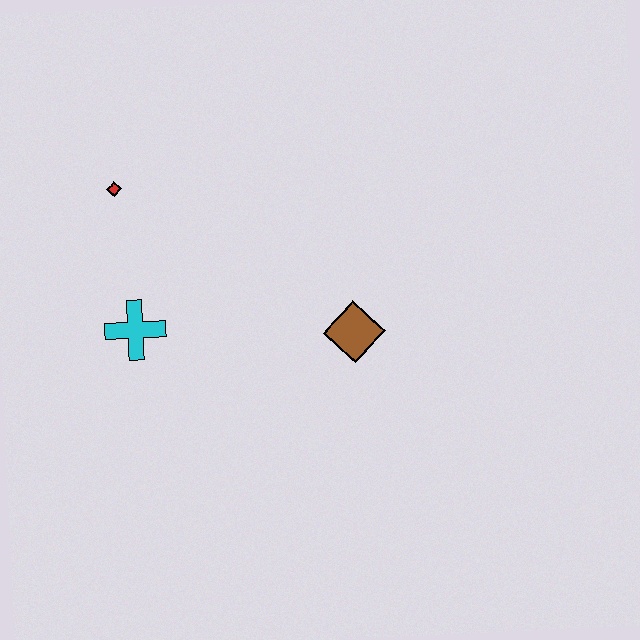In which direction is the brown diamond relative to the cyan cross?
The brown diamond is to the right of the cyan cross.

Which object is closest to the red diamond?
The cyan cross is closest to the red diamond.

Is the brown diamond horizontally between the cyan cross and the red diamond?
No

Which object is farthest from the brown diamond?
The red diamond is farthest from the brown diamond.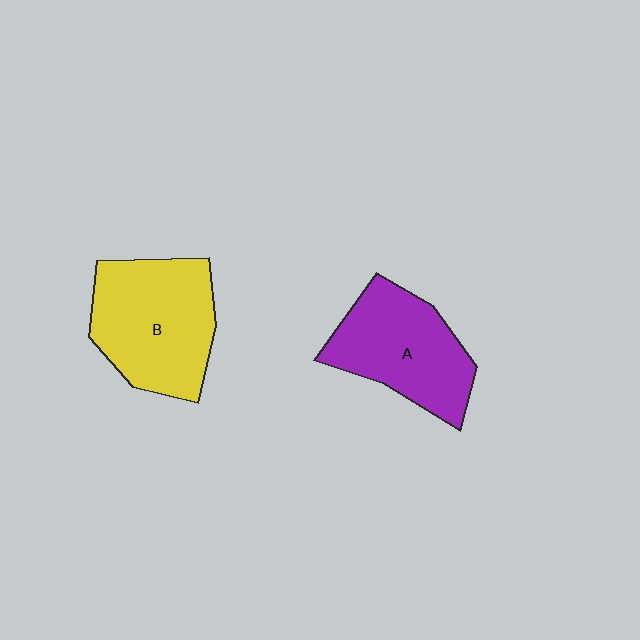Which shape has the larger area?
Shape B (yellow).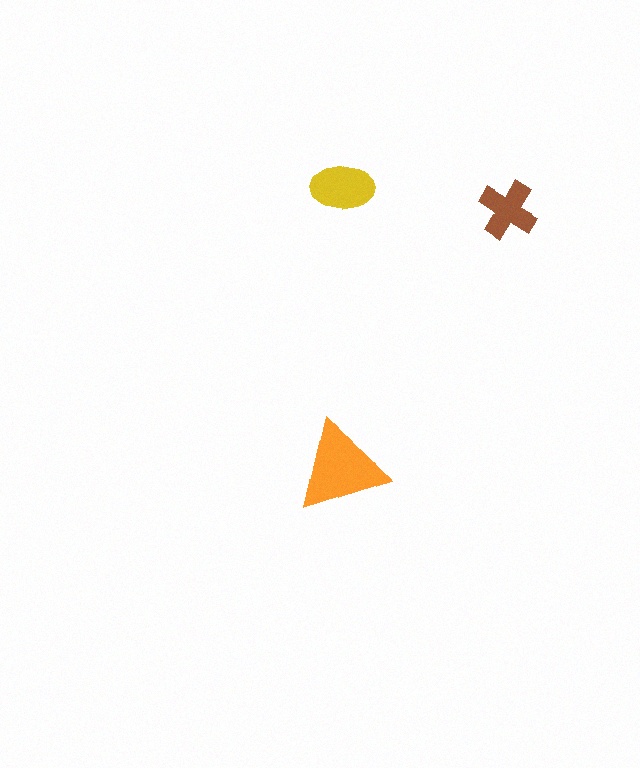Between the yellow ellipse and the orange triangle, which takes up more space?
The orange triangle.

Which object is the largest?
The orange triangle.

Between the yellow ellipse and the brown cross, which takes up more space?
The yellow ellipse.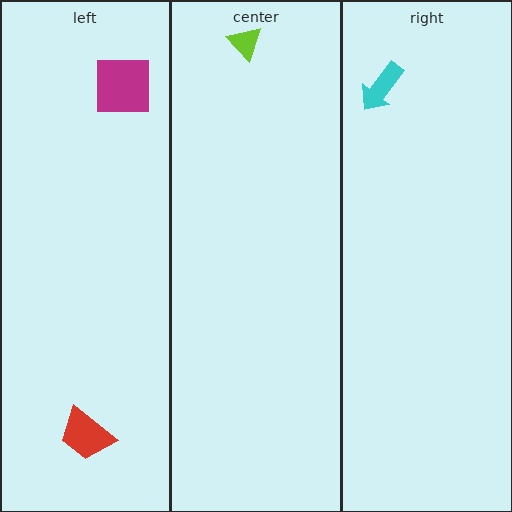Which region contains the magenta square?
The left region.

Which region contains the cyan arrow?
The right region.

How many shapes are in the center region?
1.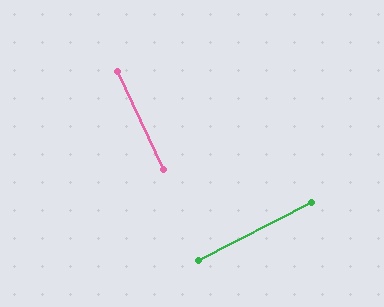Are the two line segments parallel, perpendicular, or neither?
Perpendicular — they meet at approximately 88°.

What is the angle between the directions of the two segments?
Approximately 88 degrees.